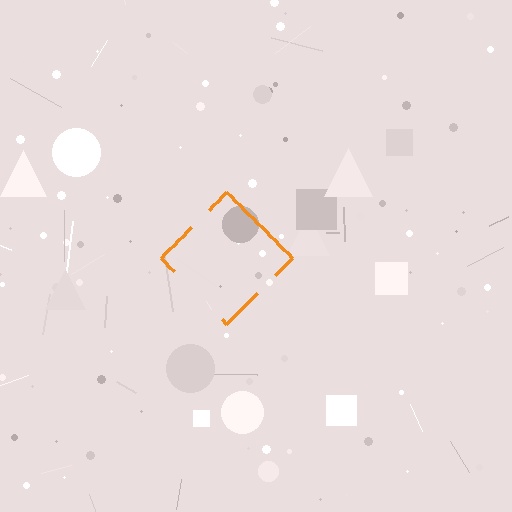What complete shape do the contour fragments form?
The contour fragments form a diamond.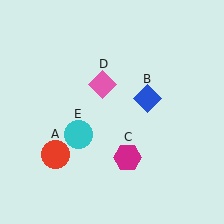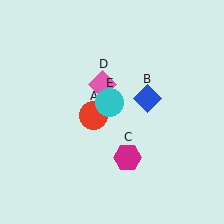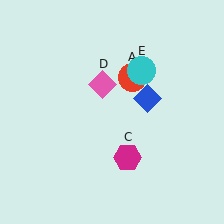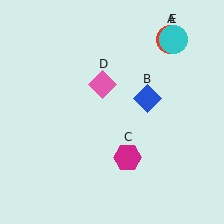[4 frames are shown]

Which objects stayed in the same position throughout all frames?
Blue diamond (object B) and magenta hexagon (object C) and pink diamond (object D) remained stationary.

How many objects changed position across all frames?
2 objects changed position: red circle (object A), cyan circle (object E).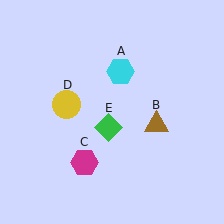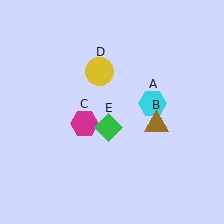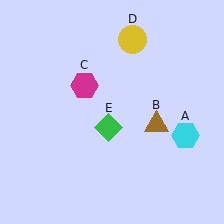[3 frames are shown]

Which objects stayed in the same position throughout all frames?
Brown triangle (object B) and green diamond (object E) remained stationary.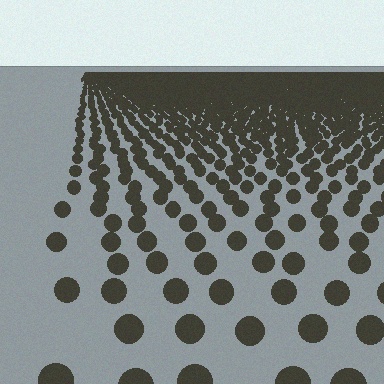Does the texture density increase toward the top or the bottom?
Density increases toward the top.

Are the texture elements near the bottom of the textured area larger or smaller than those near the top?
Larger. Near the bottom, elements are closer to the viewer and appear at a bigger on-screen size.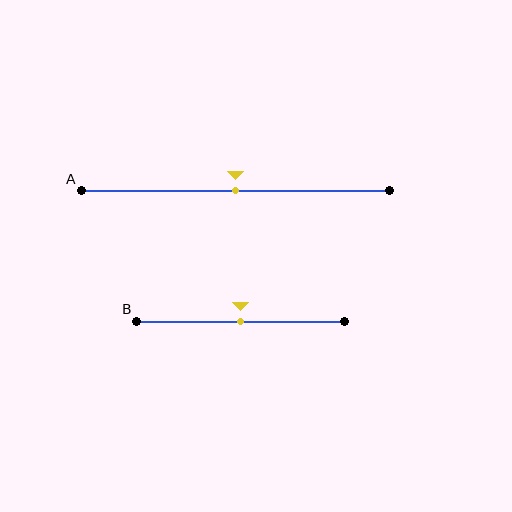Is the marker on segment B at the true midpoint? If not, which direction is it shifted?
Yes, the marker on segment B is at the true midpoint.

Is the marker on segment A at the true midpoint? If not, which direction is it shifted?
Yes, the marker on segment A is at the true midpoint.